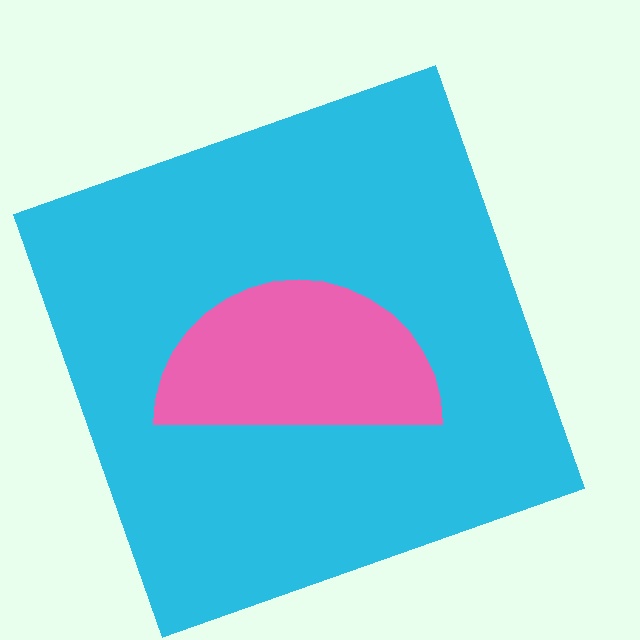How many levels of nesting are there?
2.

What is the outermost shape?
The cyan square.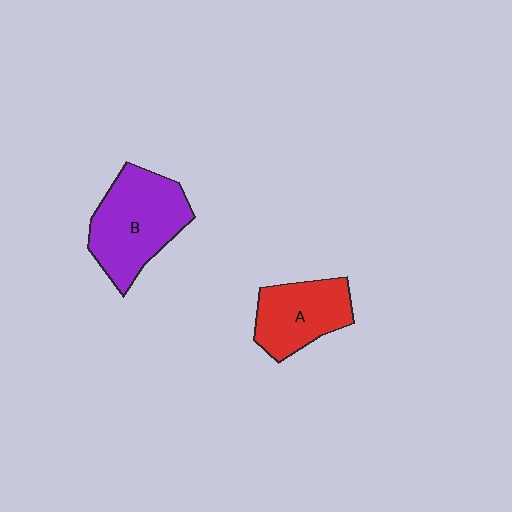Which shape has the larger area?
Shape B (purple).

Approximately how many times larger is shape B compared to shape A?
Approximately 1.4 times.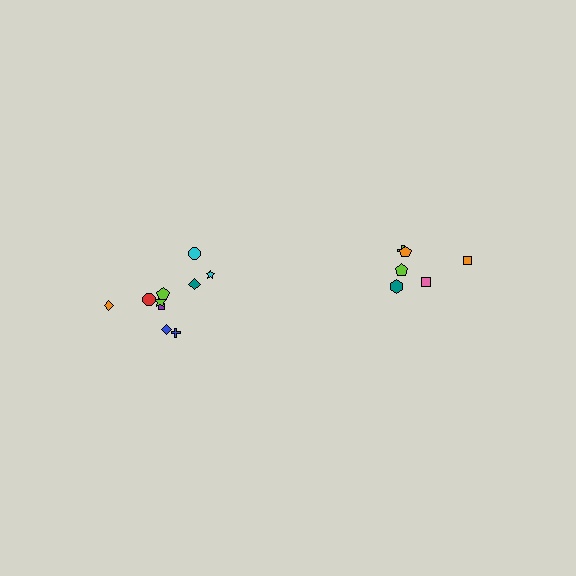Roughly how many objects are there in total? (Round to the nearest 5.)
Roughly 15 objects in total.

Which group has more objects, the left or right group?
The left group.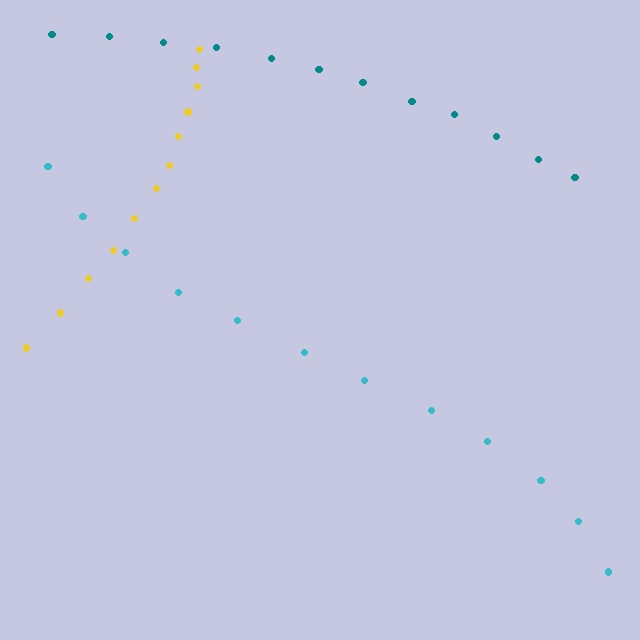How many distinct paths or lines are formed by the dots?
There are 3 distinct paths.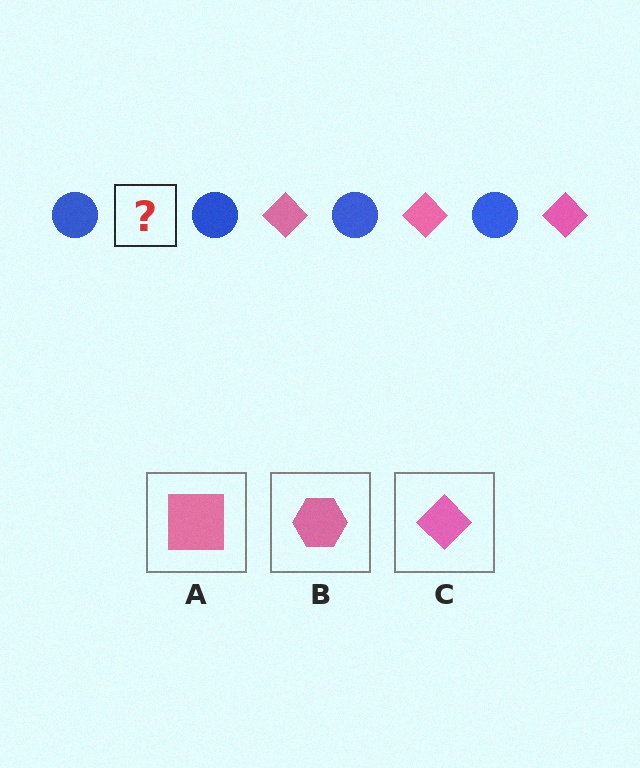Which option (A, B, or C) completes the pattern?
C.